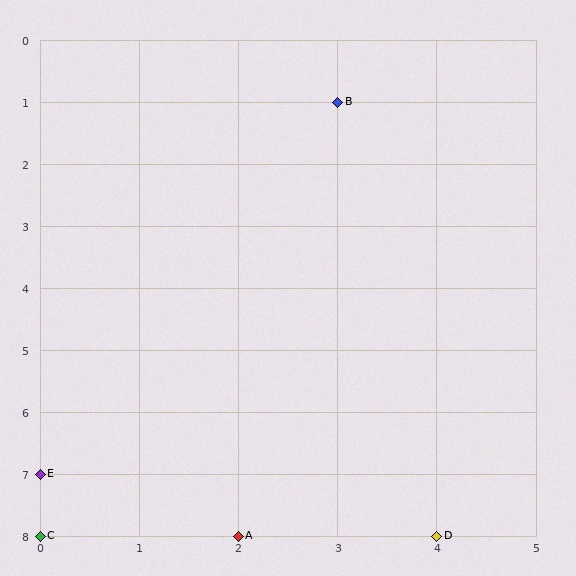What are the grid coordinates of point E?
Point E is at grid coordinates (0, 7).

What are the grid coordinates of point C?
Point C is at grid coordinates (0, 8).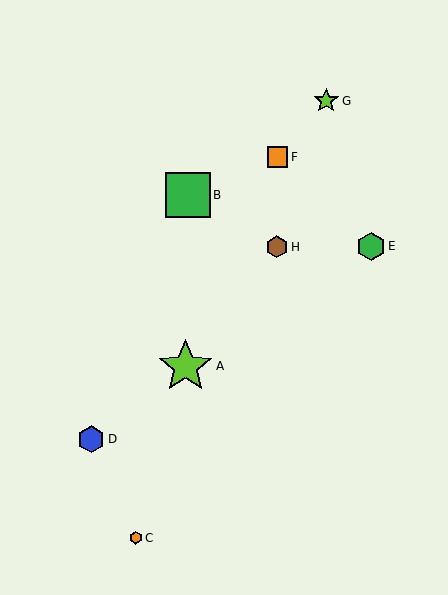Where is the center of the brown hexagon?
The center of the brown hexagon is at (277, 247).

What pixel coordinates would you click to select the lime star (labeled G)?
Click at (326, 101) to select the lime star G.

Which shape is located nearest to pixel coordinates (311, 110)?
The lime star (labeled G) at (326, 101) is nearest to that location.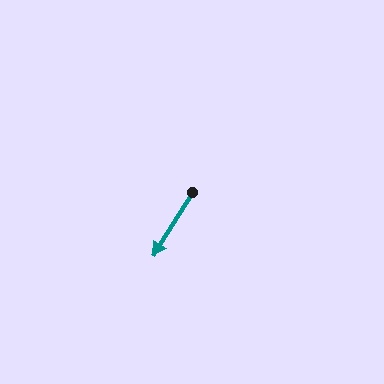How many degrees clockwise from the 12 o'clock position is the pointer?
Approximately 212 degrees.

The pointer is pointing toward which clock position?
Roughly 7 o'clock.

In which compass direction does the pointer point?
Southwest.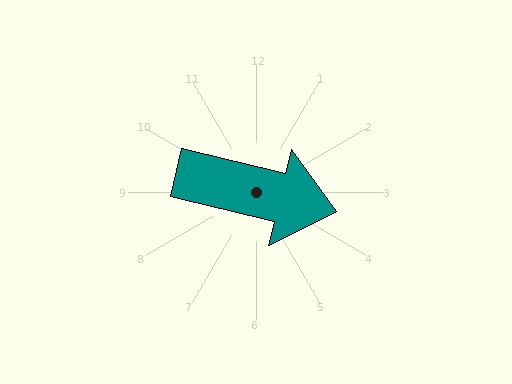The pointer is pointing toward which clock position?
Roughly 3 o'clock.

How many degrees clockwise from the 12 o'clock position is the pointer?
Approximately 103 degrees.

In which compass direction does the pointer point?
East.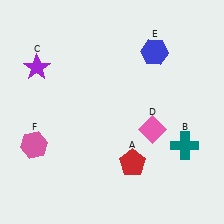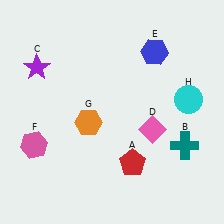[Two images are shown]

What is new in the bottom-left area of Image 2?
An orange hexagon (G) was added in the bottom-left area of Image 2.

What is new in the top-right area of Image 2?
A cyan circle (H) was added in the top-right area of Image 2.